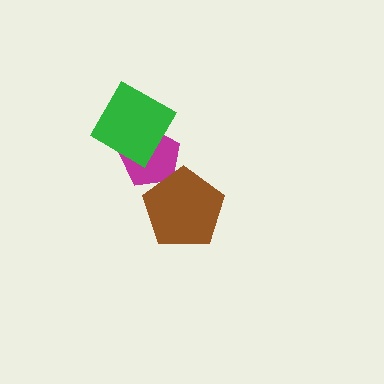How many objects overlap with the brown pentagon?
1 object overlaps with the brown pentagon.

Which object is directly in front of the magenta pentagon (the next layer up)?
The brown pentagon is directly in front of the magenta pentagon.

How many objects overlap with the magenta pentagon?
2 objects overlap with the magenta pentagon.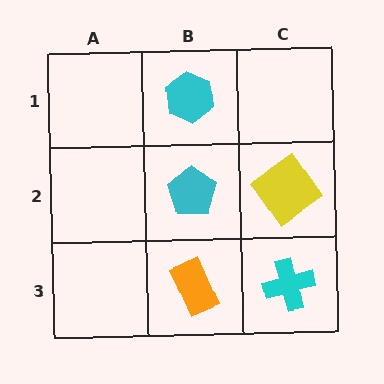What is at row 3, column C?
A cyan cross.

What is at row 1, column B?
A cyan hexagon.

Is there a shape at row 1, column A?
No, that cell is empty.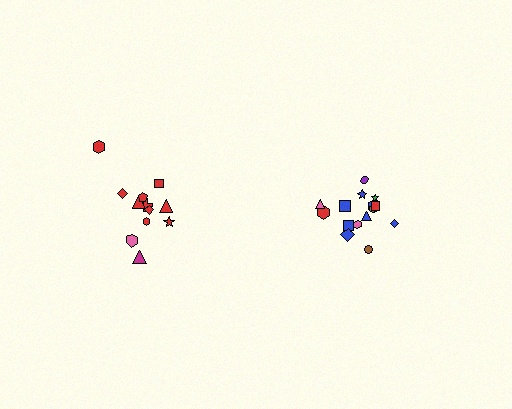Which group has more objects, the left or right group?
The right group.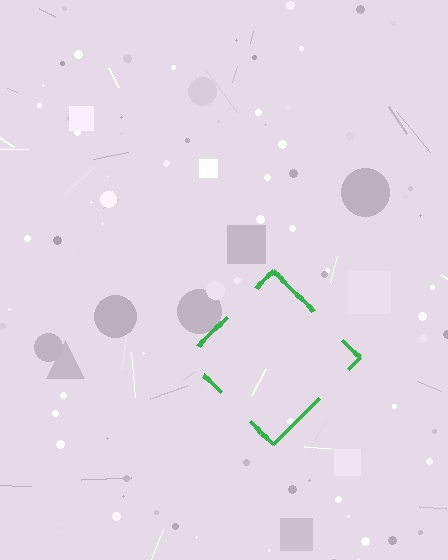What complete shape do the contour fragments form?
The contour fragments form a diamond.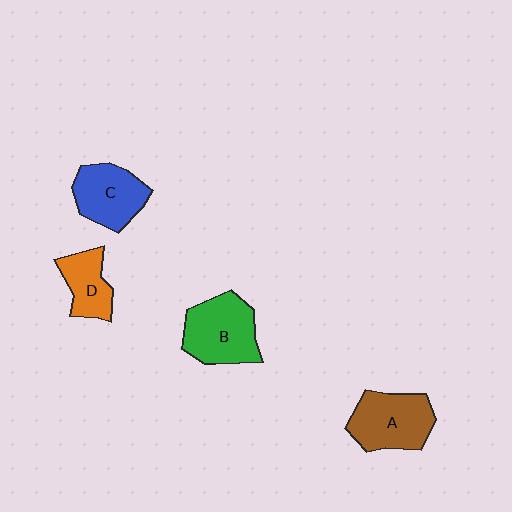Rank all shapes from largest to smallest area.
From largest to smallest: B (green), A (brown), C (blue), D (orange).